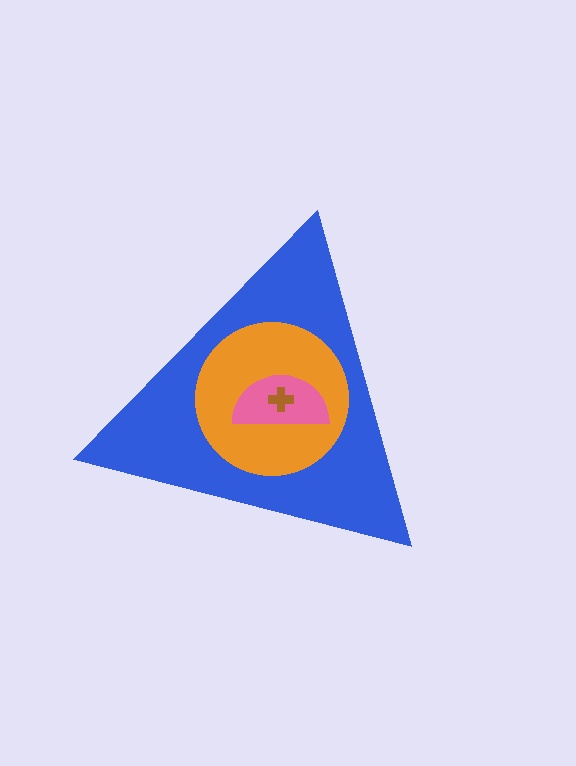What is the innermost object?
The brown cross.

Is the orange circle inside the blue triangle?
Yes.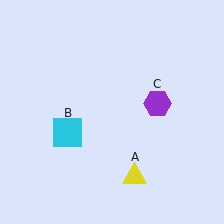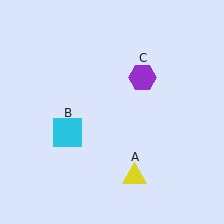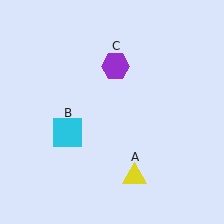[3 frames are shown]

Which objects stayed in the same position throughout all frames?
Yellow triangle (object A) and cyan square (object B) remained stationary.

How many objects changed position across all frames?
1 object changed position: purple hexagon (object C).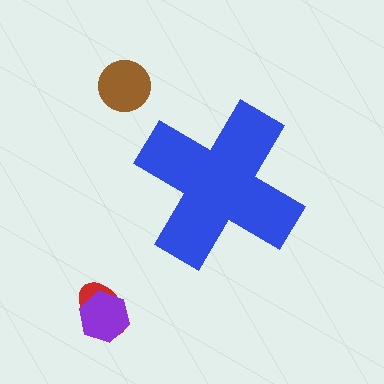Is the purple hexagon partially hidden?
No, the purple hexagon is fully visible.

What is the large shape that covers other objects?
A blue cross.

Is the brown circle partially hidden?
No, the brown circle is fully visible.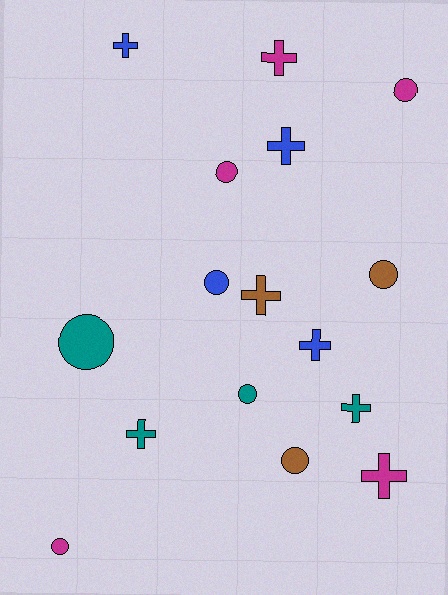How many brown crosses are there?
There is 1 brown cross.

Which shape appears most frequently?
Cross, with 8 objects.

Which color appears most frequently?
Magenta, with 5 objects.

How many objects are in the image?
There are 16 objects.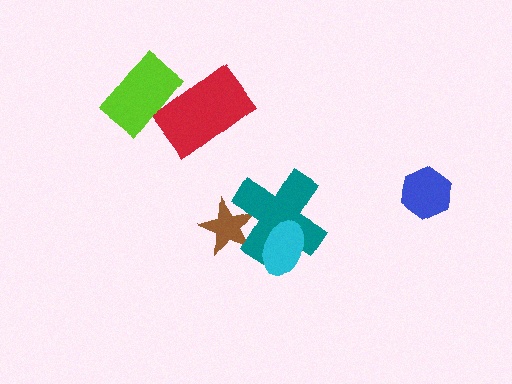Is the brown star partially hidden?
Yes, it is partially covered by another shape.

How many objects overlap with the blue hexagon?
0 objects overlap with the blue hexagon.